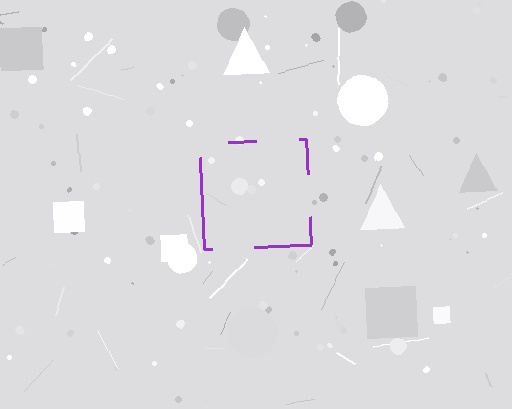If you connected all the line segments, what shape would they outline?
They would outline a square.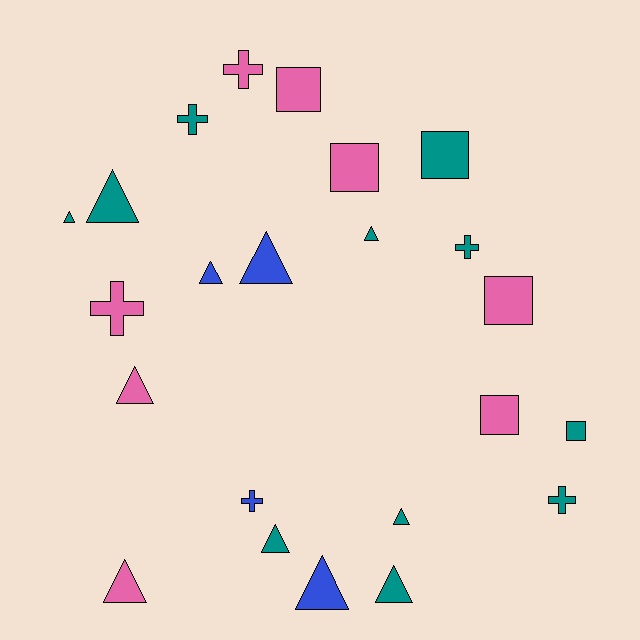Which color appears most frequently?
Teal, with 11 objects.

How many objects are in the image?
There are 23 objects.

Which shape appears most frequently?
Triangle, with 11 objects.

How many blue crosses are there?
There is 1 blue cross.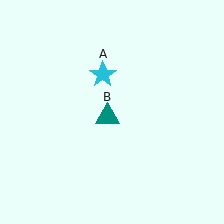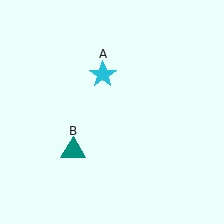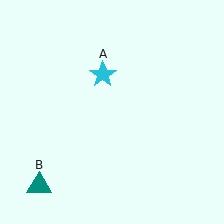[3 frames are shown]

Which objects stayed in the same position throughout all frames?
Cyan star (object A) remained stationary.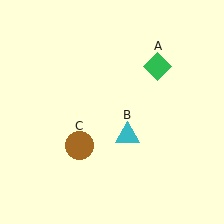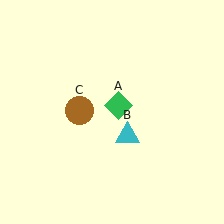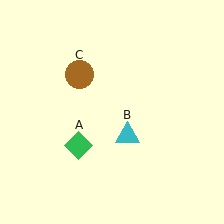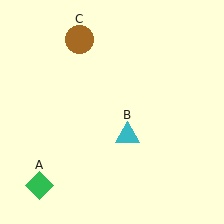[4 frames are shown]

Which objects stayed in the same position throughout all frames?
Cyan triangle (object B) remained stationary.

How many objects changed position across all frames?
2 objects changed position: green diamond (object A), brown circle (object C).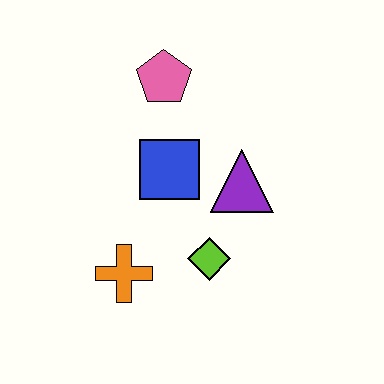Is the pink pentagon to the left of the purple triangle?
Yes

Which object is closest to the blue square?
The purple triangle is closest to the blue square.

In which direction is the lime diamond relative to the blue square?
The lime diamond is below the blue square.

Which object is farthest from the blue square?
The orange cross is farthest from the blue square.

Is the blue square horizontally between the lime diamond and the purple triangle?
No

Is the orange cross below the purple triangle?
Yes